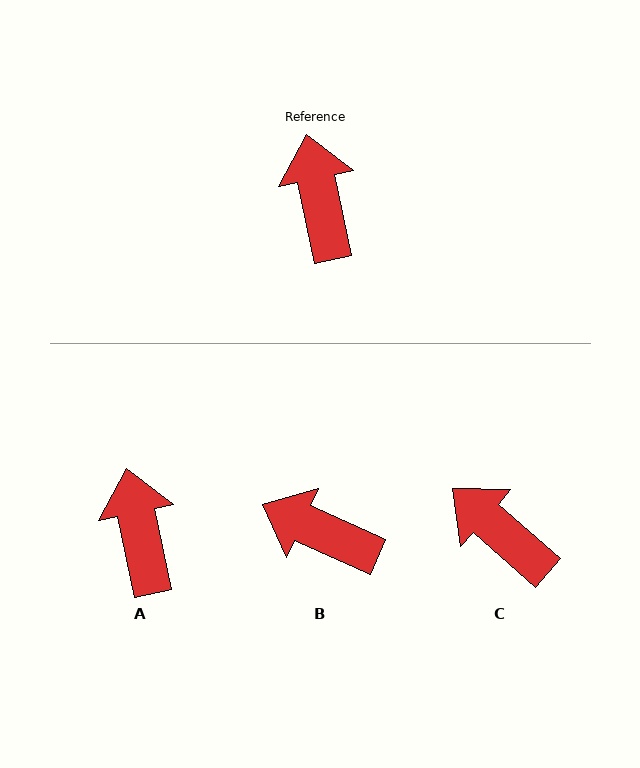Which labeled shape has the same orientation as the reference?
A.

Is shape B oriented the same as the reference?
No, it is off by about 54 degrees.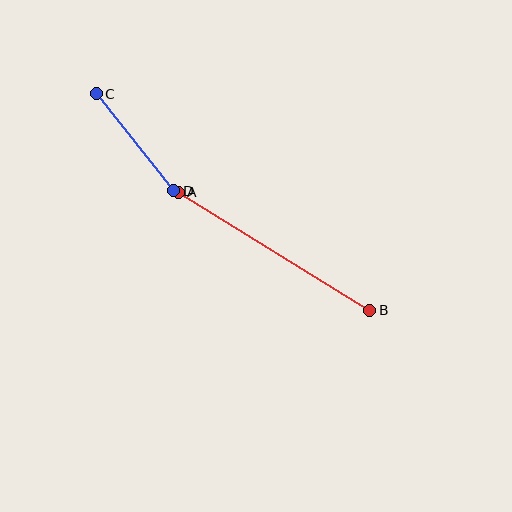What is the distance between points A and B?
The distance is approximately 225 pixels.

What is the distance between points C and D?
The distance is approximately 124 pixels.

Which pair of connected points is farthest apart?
Points A and B are farthest apart.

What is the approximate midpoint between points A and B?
The midpoint is at approximately (274, 251) pixels.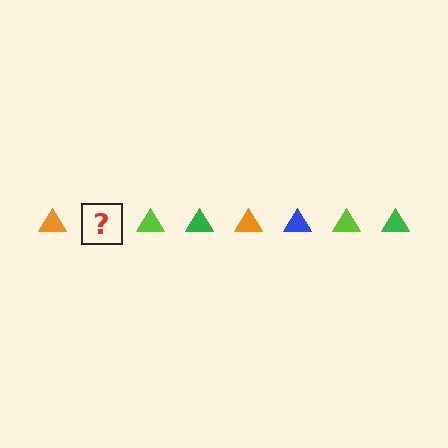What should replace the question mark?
The question mark should be replaced with a blue triangle.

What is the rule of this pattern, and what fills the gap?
The rule is that the pattern cycles through orange, blue, lime, green triangles. The gap should be filled with a blue triangle.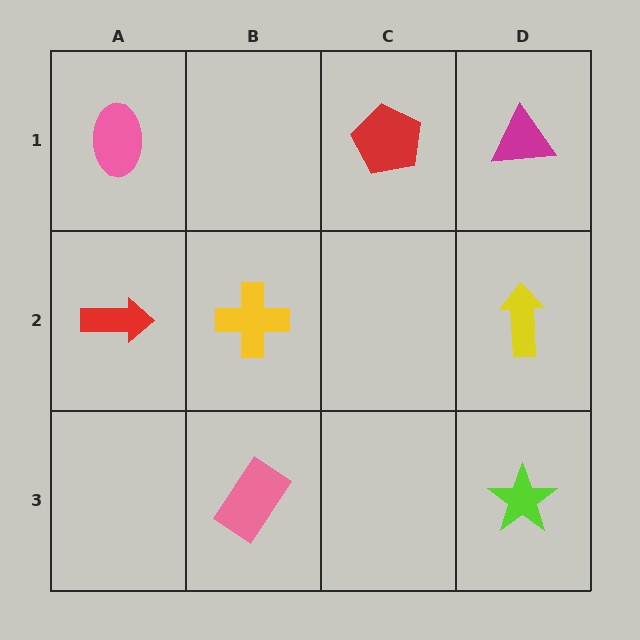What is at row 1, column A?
A pink ellipse.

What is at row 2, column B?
A yellow cross.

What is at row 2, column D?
A yellow arrow.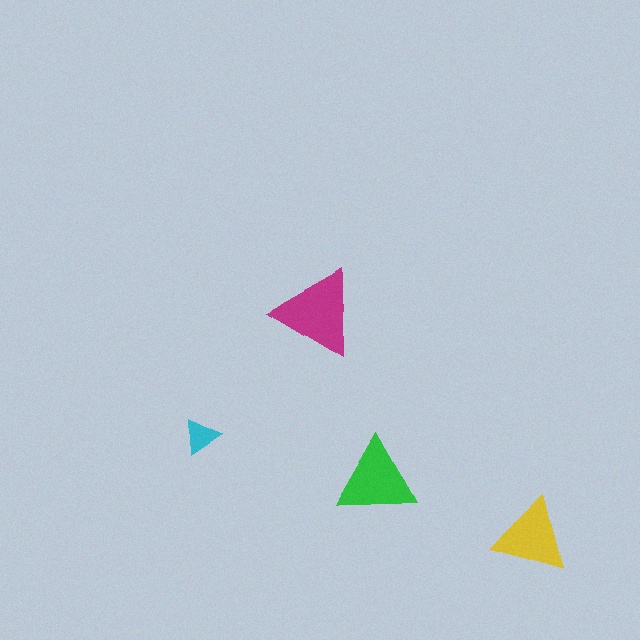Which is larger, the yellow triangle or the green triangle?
The green one.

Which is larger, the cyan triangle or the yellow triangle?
The yellow one.